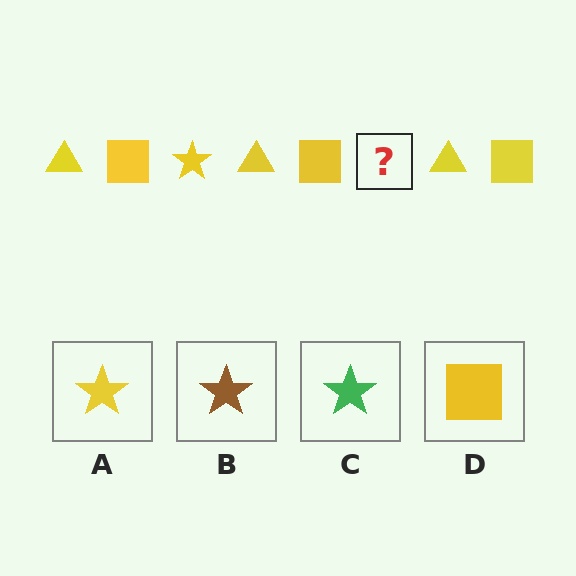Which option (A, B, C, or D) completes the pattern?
A.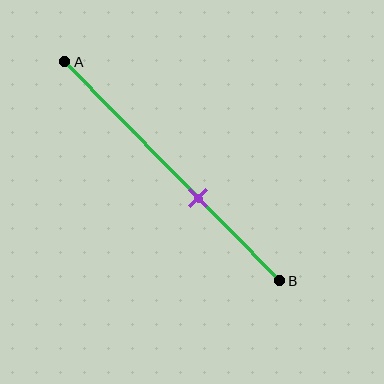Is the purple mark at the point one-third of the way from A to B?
No, the mark is at about 60% from A, not at the 33% one-third point.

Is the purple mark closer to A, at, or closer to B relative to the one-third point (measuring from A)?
The purple mark is closer to point B than the one-third point of segment AB.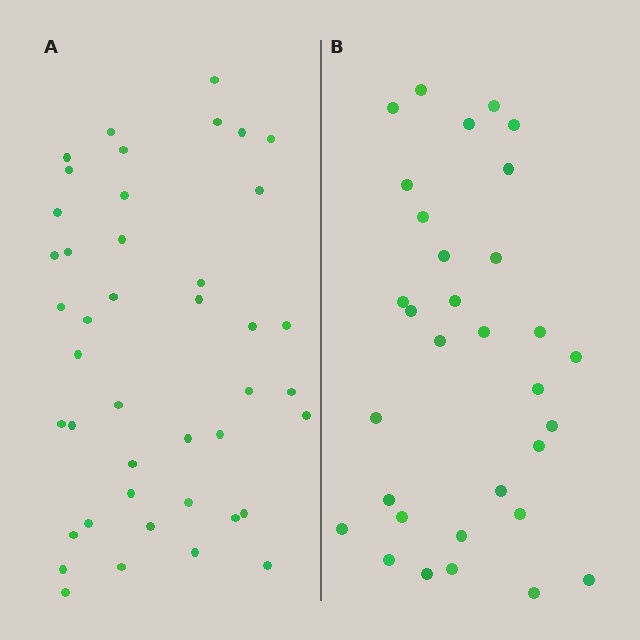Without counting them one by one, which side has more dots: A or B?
Region A (the left region) has more dots.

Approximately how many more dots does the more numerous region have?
Region A has roughly 12 or so more dots than region B.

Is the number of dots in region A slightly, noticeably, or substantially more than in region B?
Region A has noticeably more, but not dramatically so. The ratio is roughly 1.3 to 1.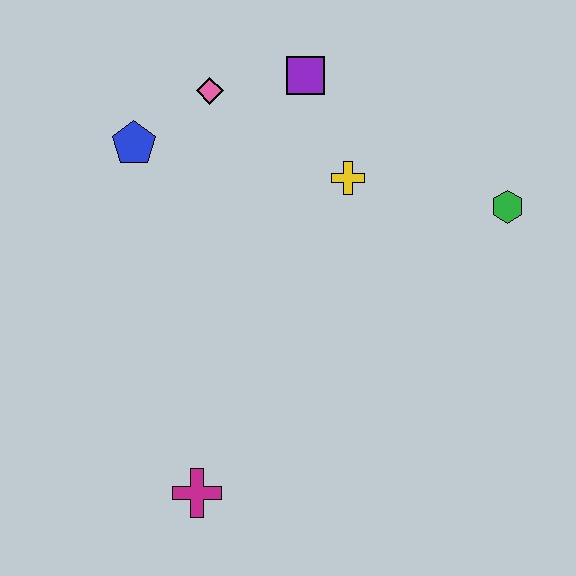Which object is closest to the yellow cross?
The purple square is closest to the yellow cross.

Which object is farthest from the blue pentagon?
The green hexagon is farthest from the blue pentagon.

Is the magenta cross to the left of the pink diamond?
Yes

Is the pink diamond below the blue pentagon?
No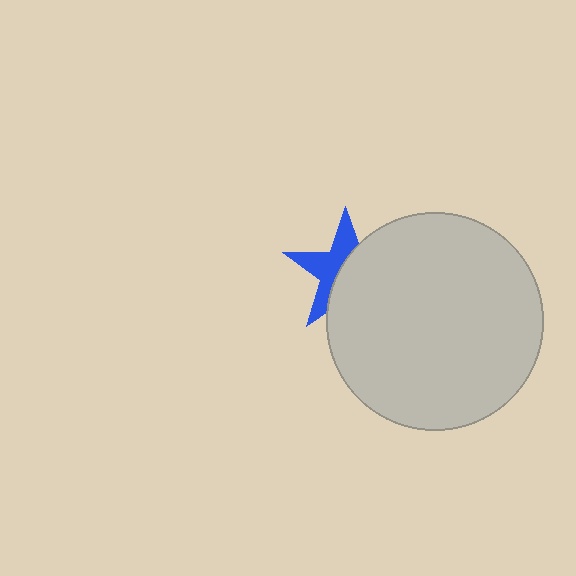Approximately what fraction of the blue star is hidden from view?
Roughly 53% of the blue star is hidden behind the light gray circle.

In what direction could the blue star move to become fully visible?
The blue star could move left. That would shift it out from behind the light gray circle entirely.